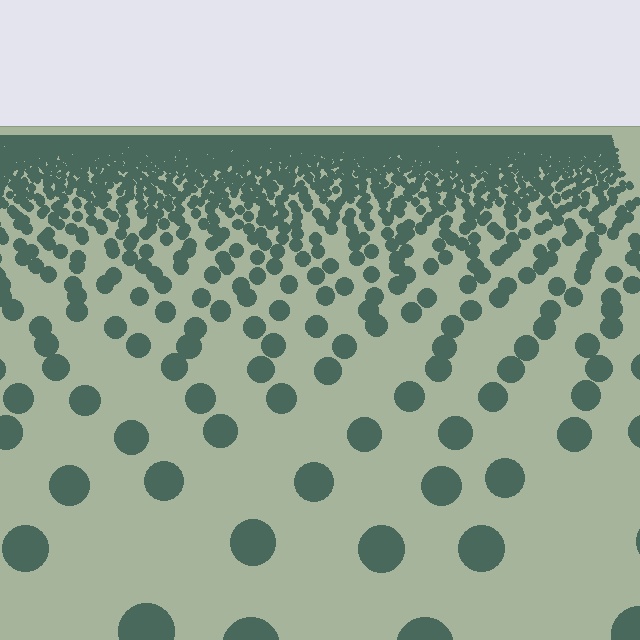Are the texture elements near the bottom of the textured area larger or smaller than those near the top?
Larger. Near the bottom, elements are closer to the viewer and appear at a bigger on-screen size.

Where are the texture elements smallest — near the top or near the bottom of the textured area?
Near the top.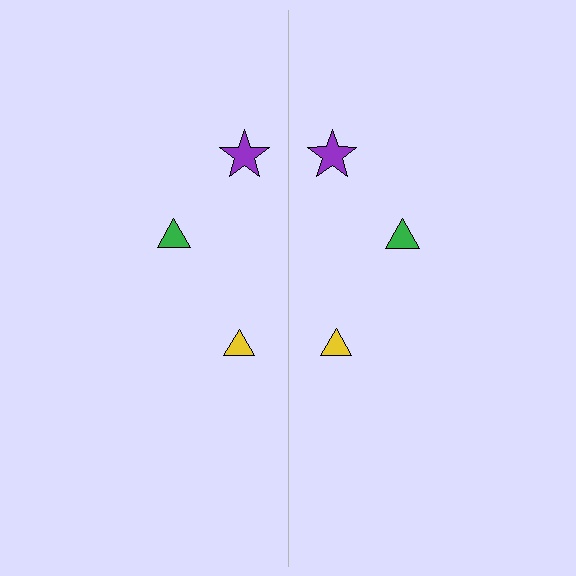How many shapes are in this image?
There are 6 shapes in this image.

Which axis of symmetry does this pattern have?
The pattern has a vertical axis of symmetry running through the center of the image.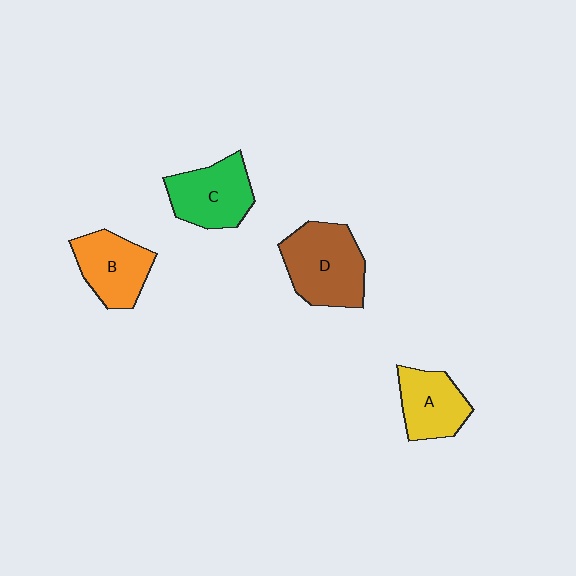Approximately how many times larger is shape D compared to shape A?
Approximately 1.4 times.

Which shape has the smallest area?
Shape A (yellow).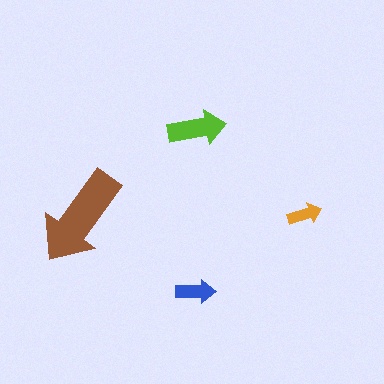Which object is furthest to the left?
The brown arrow is leftmost.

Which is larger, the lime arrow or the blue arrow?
The lime one.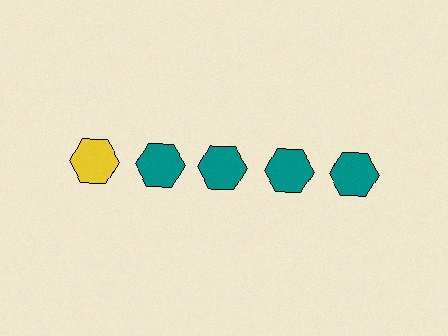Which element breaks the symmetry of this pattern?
The yellow hexagon in the top row, leftmost column breaks the symmetry. All other shapes are teal hexagons.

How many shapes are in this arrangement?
There are 5 shapes arranged in a grid pattern.